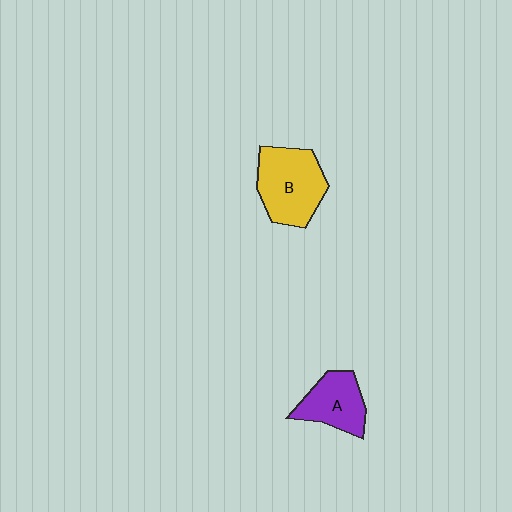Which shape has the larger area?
Shape B (yellow).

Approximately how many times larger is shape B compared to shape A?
Approximately 1.4 times.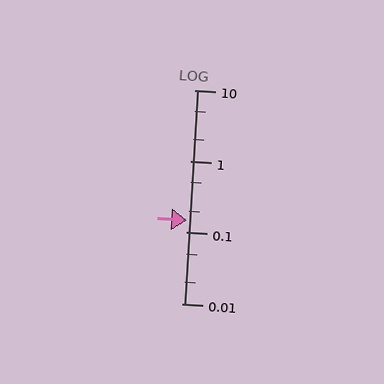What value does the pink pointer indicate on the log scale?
The pointer indicates approximately 0.15.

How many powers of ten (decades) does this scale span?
The scale spans 3 decades, from 0.01 to 10.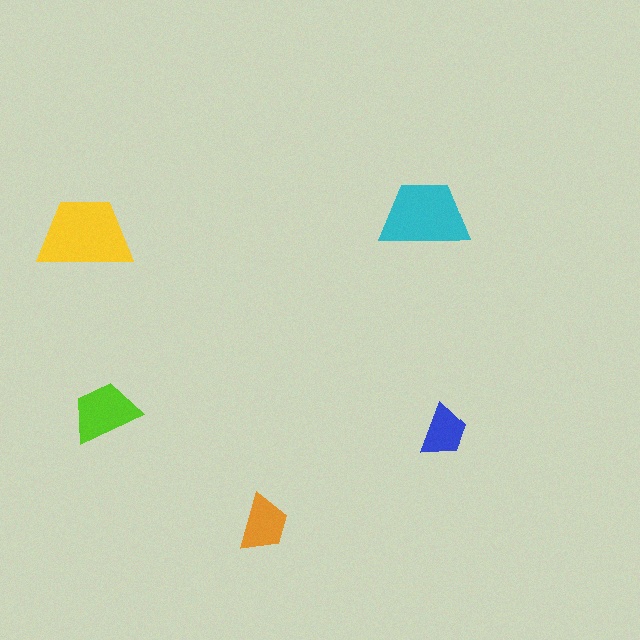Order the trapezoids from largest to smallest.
the yellow one, the cyan one, the lime one, the orange one, the blue one.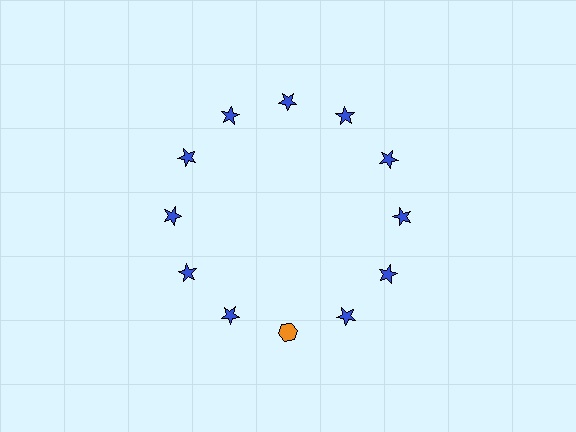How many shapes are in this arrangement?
There are 12 shapes arranged in a ring pattern.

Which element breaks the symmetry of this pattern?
The orange hexagon at roughly the 6 o'clock position breaks the symmetry. All other shapes are blue stars.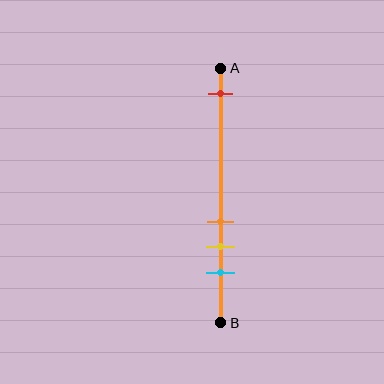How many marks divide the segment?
There are 4 marks dividing the segment.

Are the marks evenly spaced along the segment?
No, the marks are not evenly spaced.